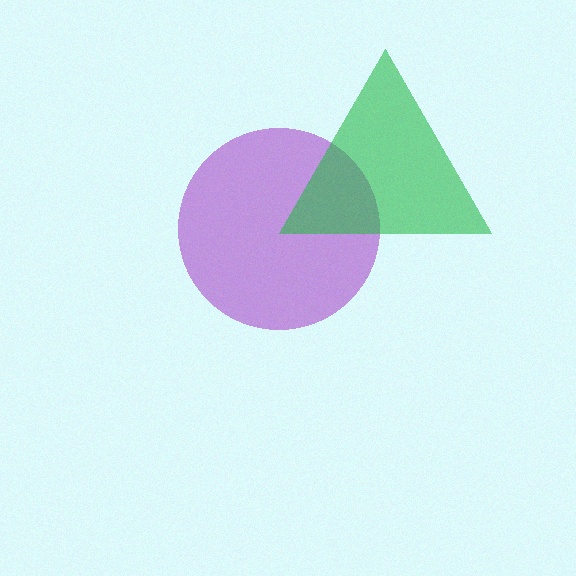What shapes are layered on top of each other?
The layered shapes are: a purple circle, a green triangle.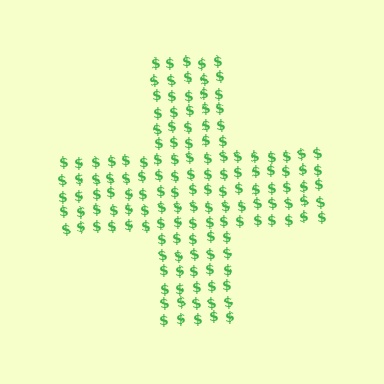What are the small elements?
The small elements are dollar signs.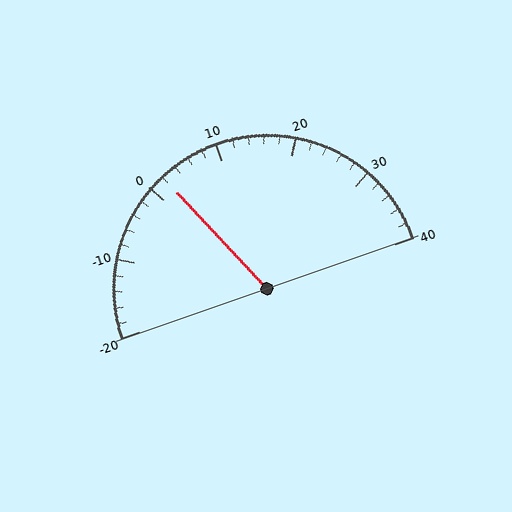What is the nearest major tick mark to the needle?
The nearest major tick mark is 0.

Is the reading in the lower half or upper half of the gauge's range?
The reading is in the lower half of the range (-20 to 40).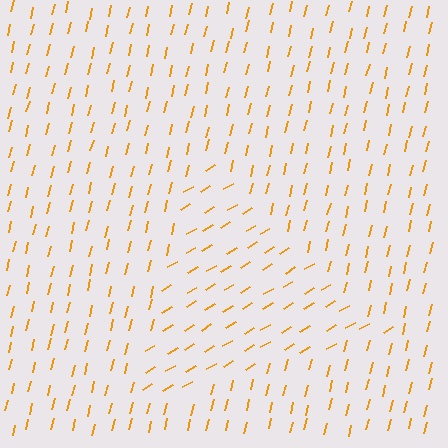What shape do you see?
I see a triangle.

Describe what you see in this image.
The image is filled with small orange line segments. A triangle region in the image has lines oriented differently from the surrounding lines, creating a visible texture boundary.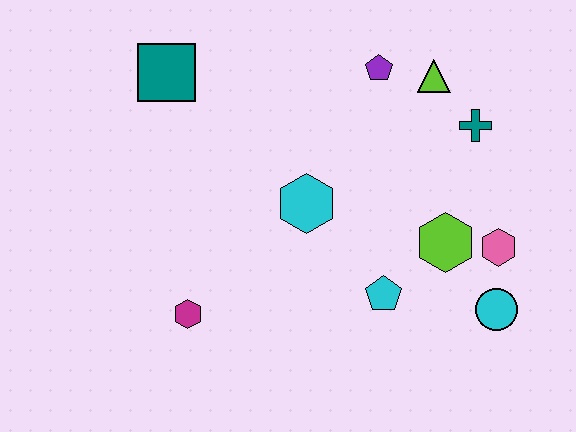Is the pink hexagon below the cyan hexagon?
Yes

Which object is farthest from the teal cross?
The magenta hexagon is farthest from the teal cross.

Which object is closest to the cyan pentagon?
The lime hexagon is closest to the cyan pentagon.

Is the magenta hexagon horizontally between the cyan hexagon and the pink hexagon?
No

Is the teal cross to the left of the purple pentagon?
No